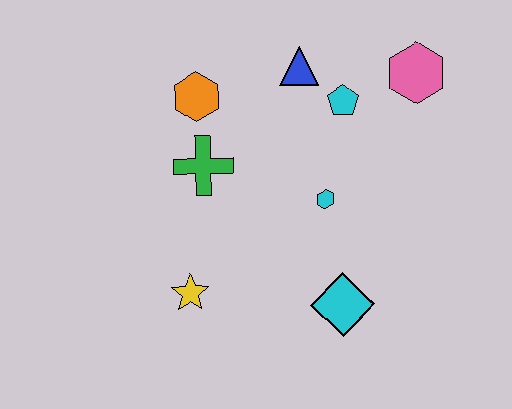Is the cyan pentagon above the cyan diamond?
Yes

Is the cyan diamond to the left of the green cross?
No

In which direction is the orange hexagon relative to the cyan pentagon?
The orange hexagon is to the left of the cyan pentagon.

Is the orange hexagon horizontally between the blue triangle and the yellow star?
Yes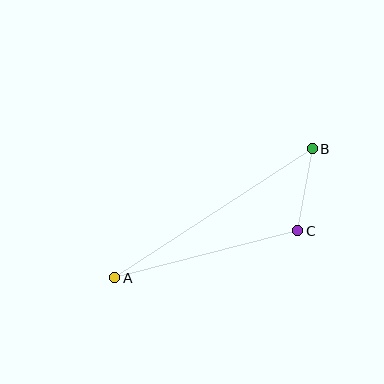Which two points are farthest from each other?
Points A and B are farthest from each other.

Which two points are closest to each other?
Points B and C are closest to each other.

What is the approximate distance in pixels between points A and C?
The distance between A and C is approximately 189 pixels.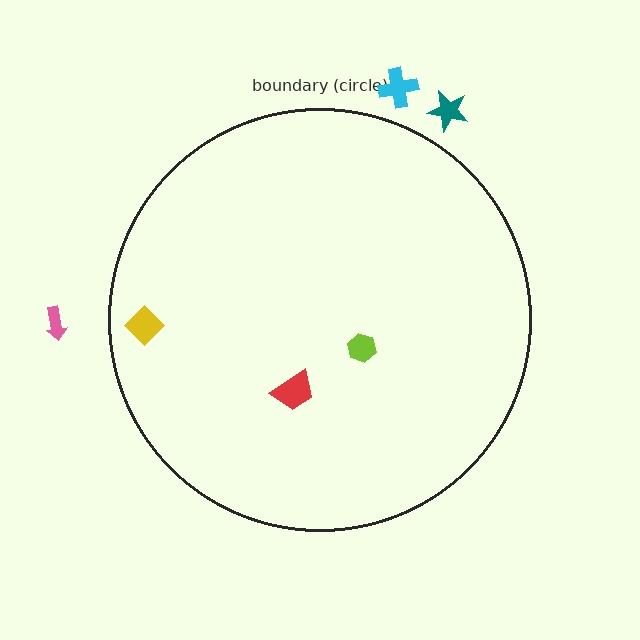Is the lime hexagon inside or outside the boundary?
Inside.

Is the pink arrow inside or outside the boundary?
Outside.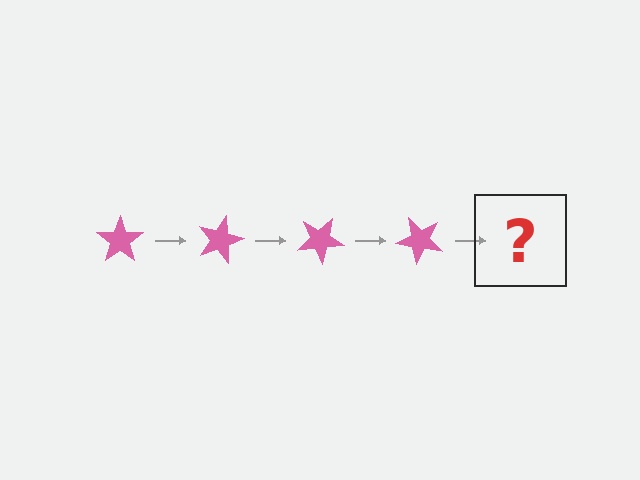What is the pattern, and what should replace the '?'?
The pattern is that the star rotates 15 degrees each step. The '?' should be a pink star rotated 60 degrees.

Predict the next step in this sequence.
The next step is a pink star rotated 60 degrees.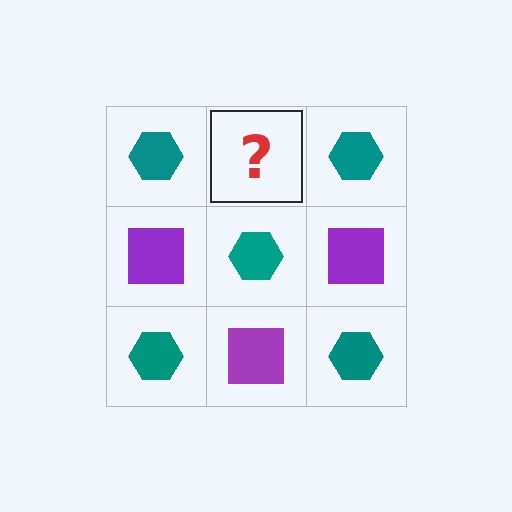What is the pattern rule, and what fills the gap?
The rule is that it alternates teal hexagon and purple square in a checkerboard pattern. The gap should be filled with a purple square.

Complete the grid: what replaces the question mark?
The question mark should be replaced with a purple square.